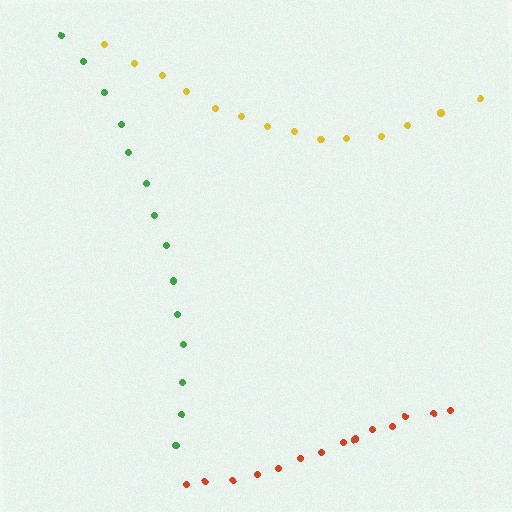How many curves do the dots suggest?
There are 3 distinct paths.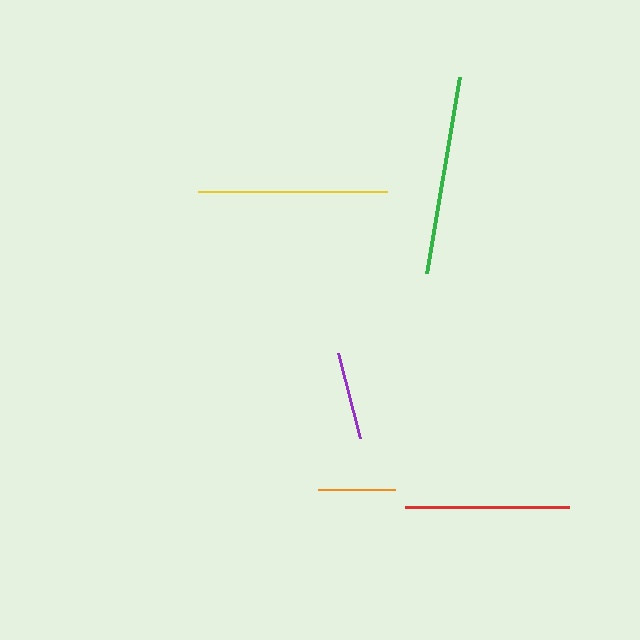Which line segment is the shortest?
The orange line is the shortest at approximately 77 pixels.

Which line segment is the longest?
The green line is the longest at approximately 198 pixels.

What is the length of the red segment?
The red segment is approximately 164 pixels long.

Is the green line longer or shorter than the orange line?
The green line is longer than the orange line.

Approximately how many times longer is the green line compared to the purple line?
The green line is approximately 2.3 times the length of the purple line.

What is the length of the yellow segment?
The yellow segment is approximately 189 pixels long.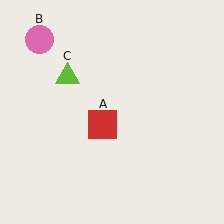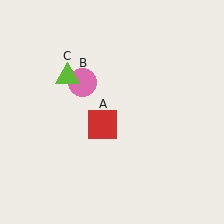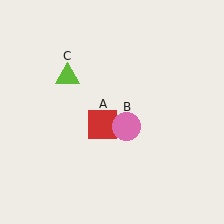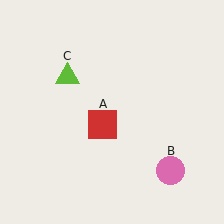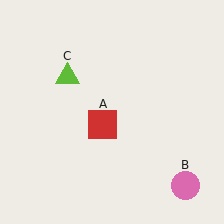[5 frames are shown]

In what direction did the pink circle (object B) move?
The pink circle (object B) moved down and to the right.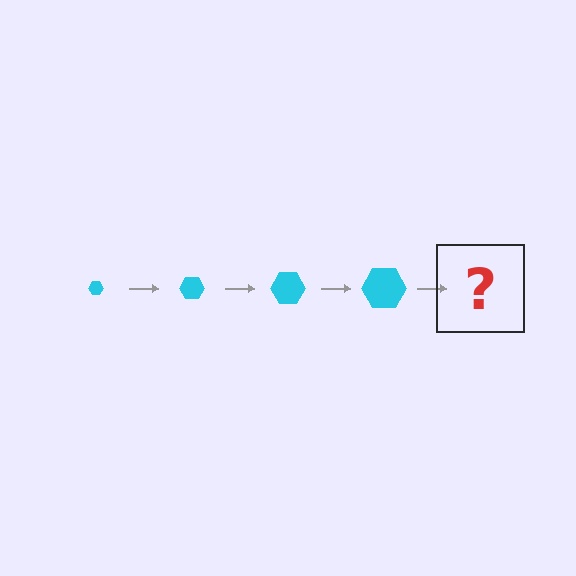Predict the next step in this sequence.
The next step is a cyan hexagon, larger than the previous one.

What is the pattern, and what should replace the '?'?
The pattern is that the hexagon gets progressively larger each step. The '?' should be a cyan hexagon, larger than the previous one.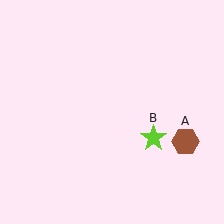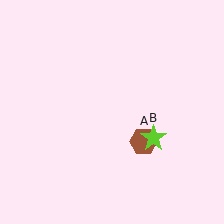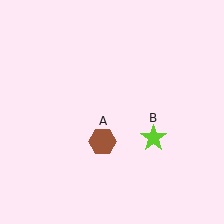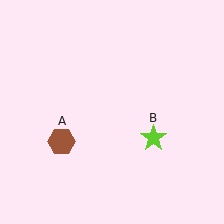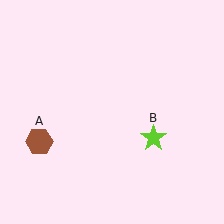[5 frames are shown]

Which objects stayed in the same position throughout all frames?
Lime star (object B) remained stationary.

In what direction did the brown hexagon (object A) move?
The brown hexagon (object A) moved left.